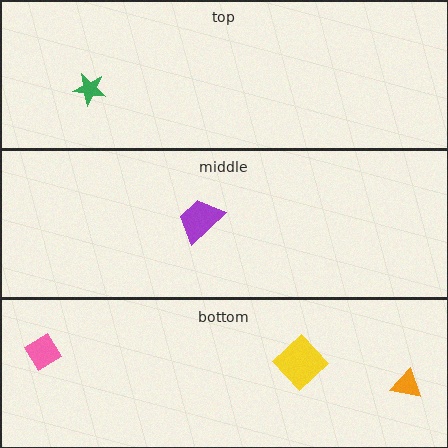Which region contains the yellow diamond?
The bottom region.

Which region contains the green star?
The top region.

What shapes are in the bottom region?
The yellow diamond, the orange triangle, the pink diamond.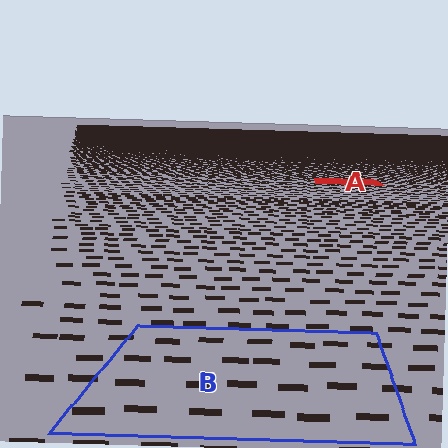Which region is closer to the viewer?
Region B is closer. The texture elements there are larger and more spread out.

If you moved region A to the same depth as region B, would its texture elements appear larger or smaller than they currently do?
They would appear larger. At a closer depth, the same texture elements are projected at a bigger on-screen size.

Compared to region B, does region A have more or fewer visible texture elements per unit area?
Region A has more texture elements per unit area — they are packed more densely because it is farther away.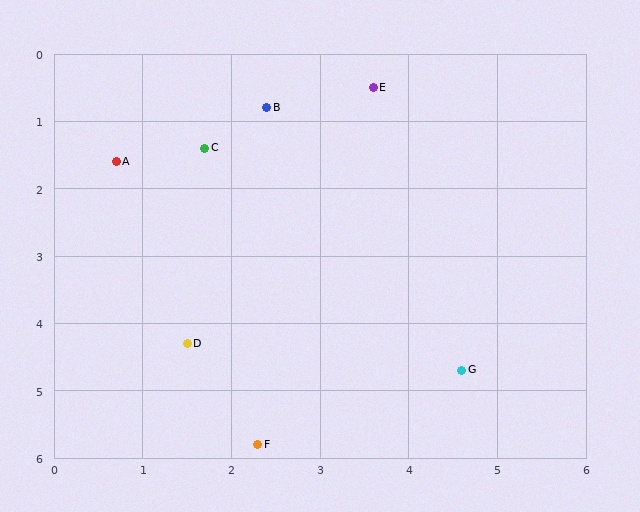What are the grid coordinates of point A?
Point A is at approximately (0.7, 1.6).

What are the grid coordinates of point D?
Point D is at approximately (1.5, 4.3).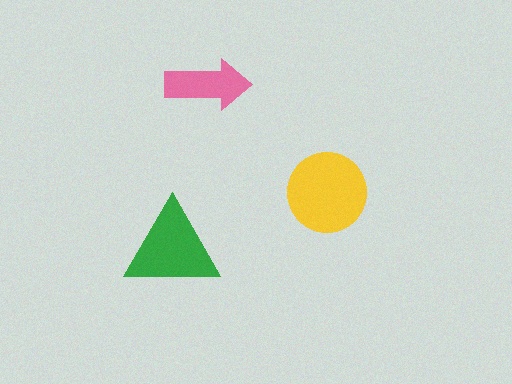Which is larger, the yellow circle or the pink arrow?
The yellow circle.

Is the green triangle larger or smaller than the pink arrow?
Larger.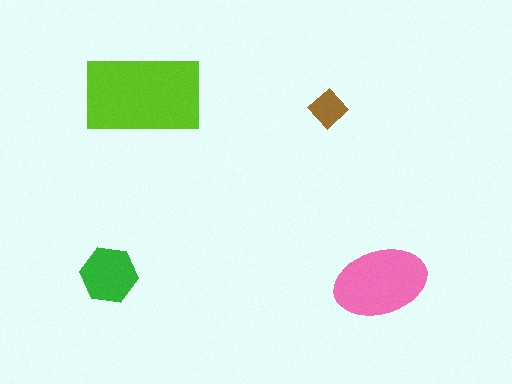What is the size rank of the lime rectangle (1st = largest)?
1st.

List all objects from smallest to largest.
The brown diamond, the green hexagon, the pink ellipse, the lime rectangle.